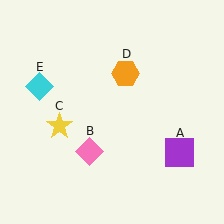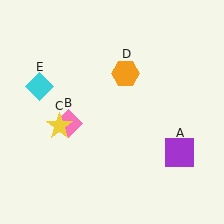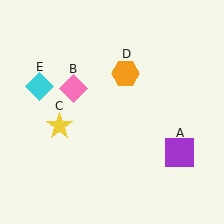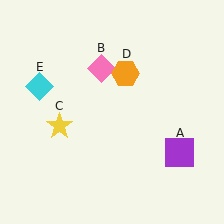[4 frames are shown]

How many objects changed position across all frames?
1 object changed position: pink diamond (object B).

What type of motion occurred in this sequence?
The pink diamond (object B) rotated clockwise around the center of the scene.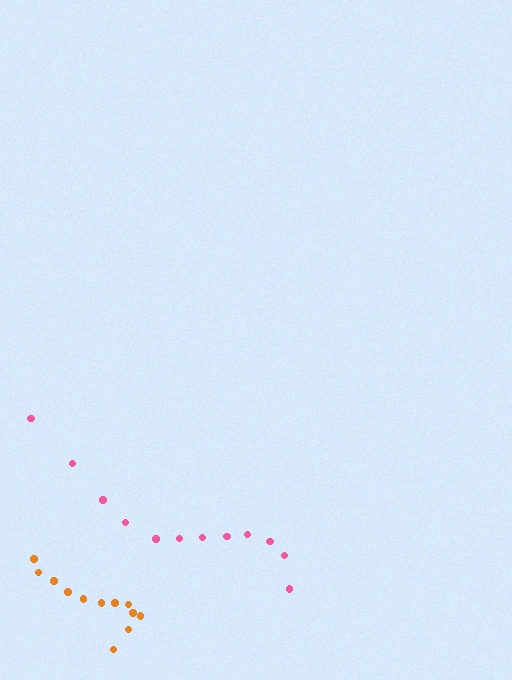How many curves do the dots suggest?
There are 2 distinct paths.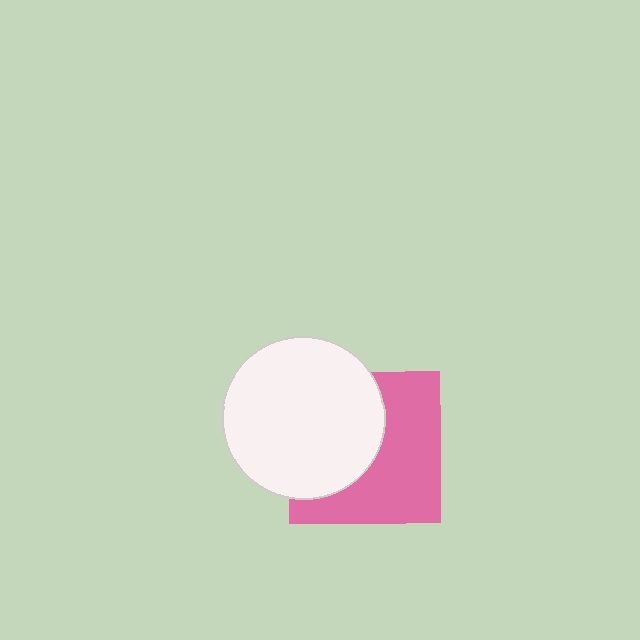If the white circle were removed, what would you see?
You would see the complete pink square.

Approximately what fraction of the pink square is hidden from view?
Roughly 47% of the pink square is hidden behind the white circle.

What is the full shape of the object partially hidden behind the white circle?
The partially hidden object is a pink square.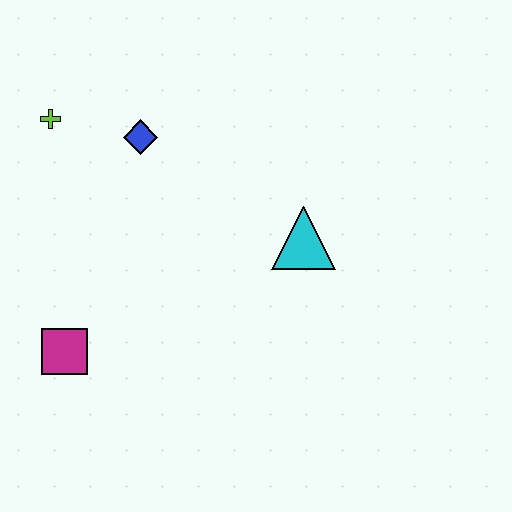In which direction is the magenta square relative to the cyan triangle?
The magenta square is to the left of the cyan triangle.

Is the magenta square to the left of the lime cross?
No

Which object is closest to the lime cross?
The blue diamond is closest to the lime cross.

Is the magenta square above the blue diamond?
No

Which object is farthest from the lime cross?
The cyan triangle is farthest from the lime cross.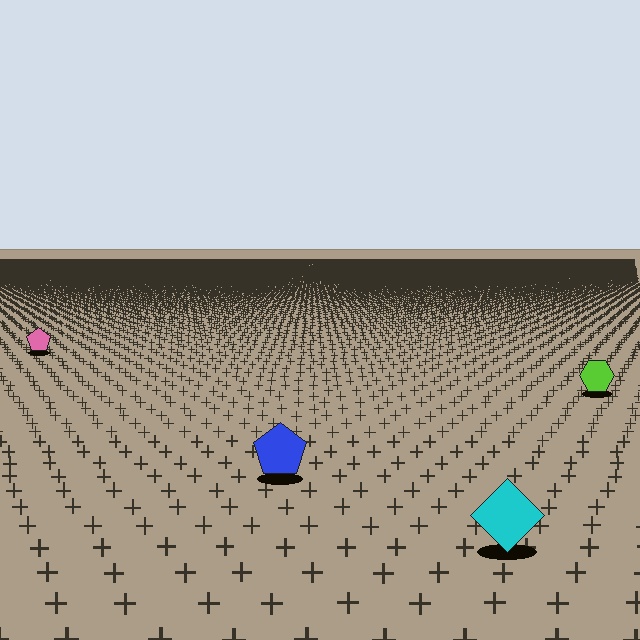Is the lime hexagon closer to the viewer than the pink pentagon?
Yes. The lime hexagon is closer — you can tell from the texture gradient: the ground texture is coarser near it.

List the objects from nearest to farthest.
From nearest to farthest: the cyan diamond, the blue pentagon, the lime hexagon, the pink pentagon.